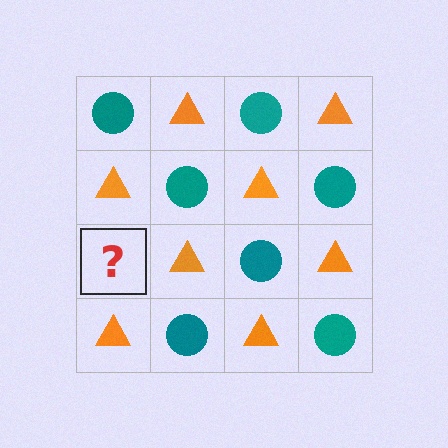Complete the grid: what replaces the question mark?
The question mark should be replaced with a teal circle.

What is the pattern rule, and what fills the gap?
The rule is that it alternates teal circle and orange triangle in a checkerboard pattern. The gap should be filled with a teal circle.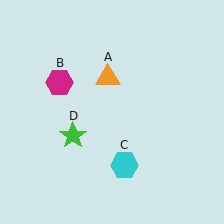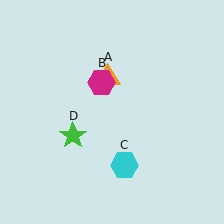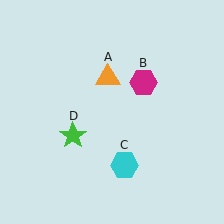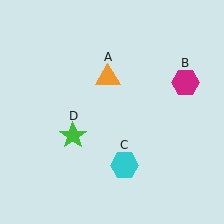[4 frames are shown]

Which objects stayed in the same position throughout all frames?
Orange triangle (object A) and cyan hexagon (object C) and green star (object D) remained stationary.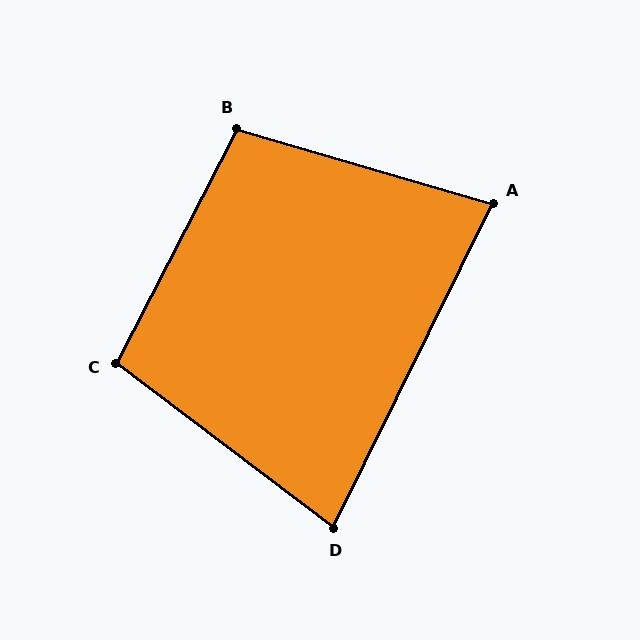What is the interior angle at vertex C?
Approximately 100 degrees (obtuse).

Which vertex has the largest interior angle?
B, at approximately 101 degrees.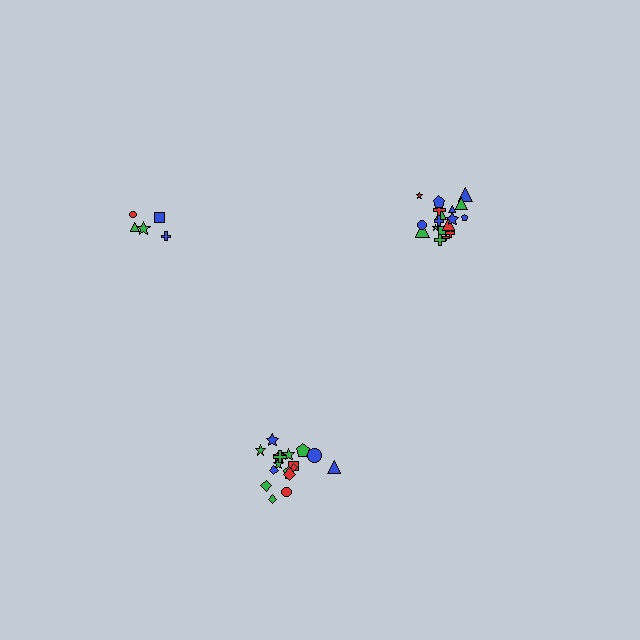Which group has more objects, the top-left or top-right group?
The top-right group.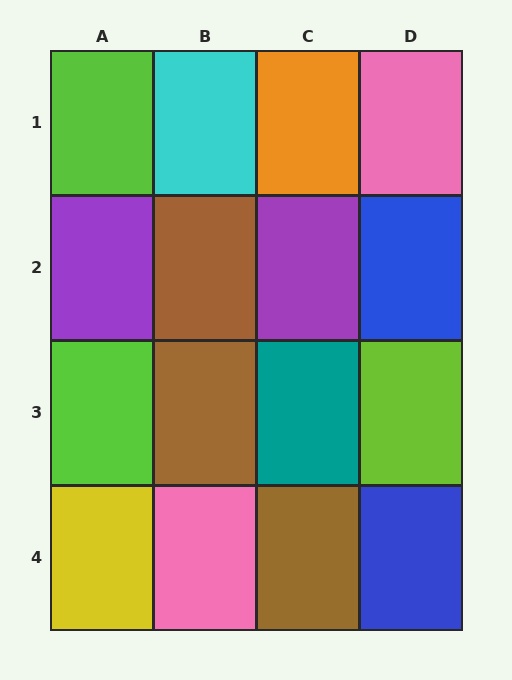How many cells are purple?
2 cells are purple.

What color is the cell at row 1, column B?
Cyan.